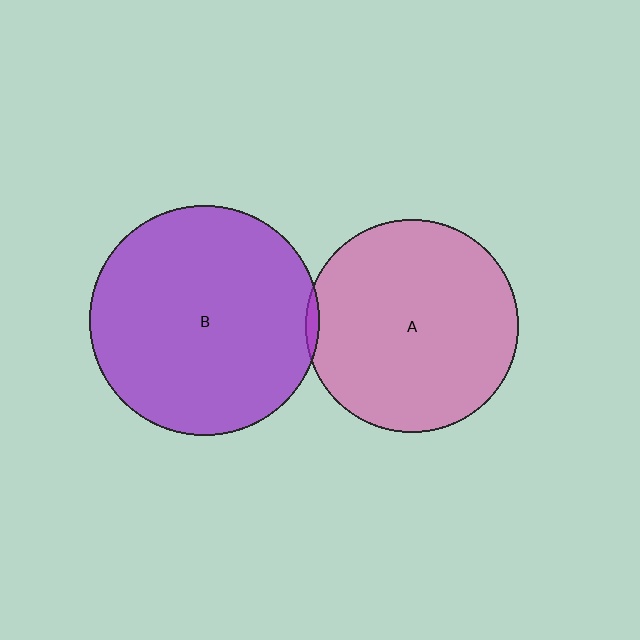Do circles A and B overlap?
Yes.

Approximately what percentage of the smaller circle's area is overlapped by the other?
Approximately 5%.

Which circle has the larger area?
Circle B (purple).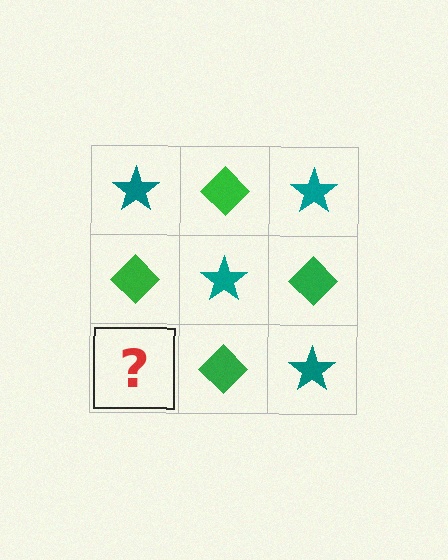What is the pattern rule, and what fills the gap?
The rule is that it alternates teal star and green diamond in a checkerboard pattern. The gap should be filled with a teal star.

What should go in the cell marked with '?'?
The missing cell should contain a teal star.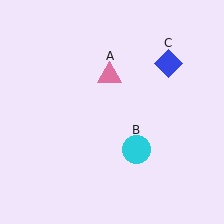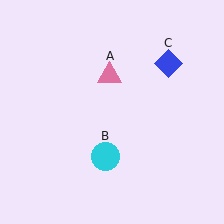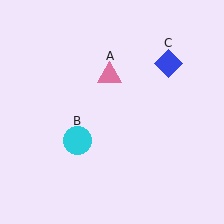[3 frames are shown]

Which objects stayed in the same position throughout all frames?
Pink triangle (object A) and blue diamond (object C) remained stationary.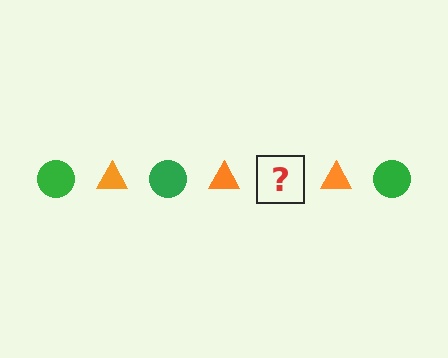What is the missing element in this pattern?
The missing element is a green circle.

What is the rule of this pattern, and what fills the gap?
The rule is that the pattern alternates between green circle and orange triangle. The gap should be filled with a green circle.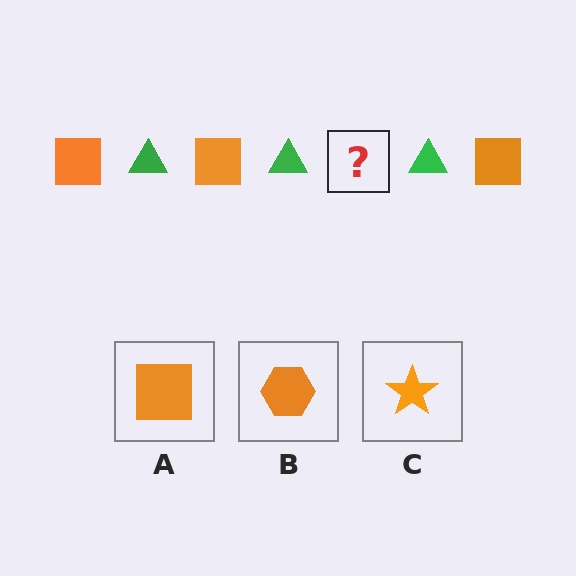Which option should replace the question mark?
Option A.